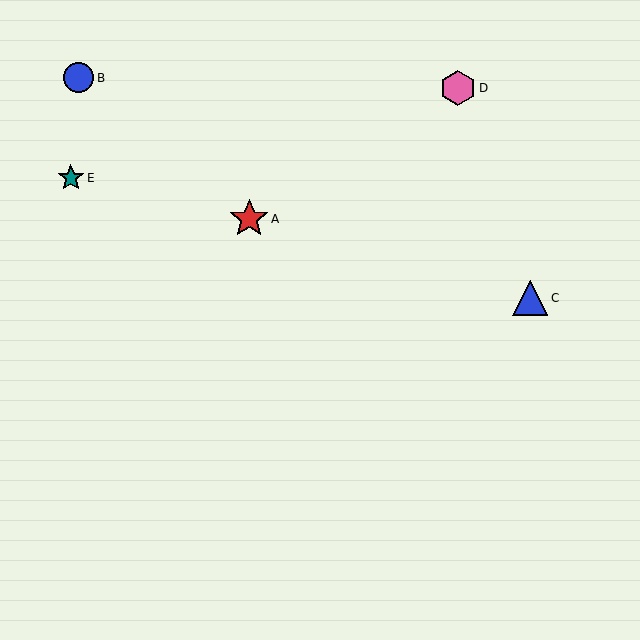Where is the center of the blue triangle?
The center of the blue triangle is at (530, 298).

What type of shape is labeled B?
Shape B is a blue circle.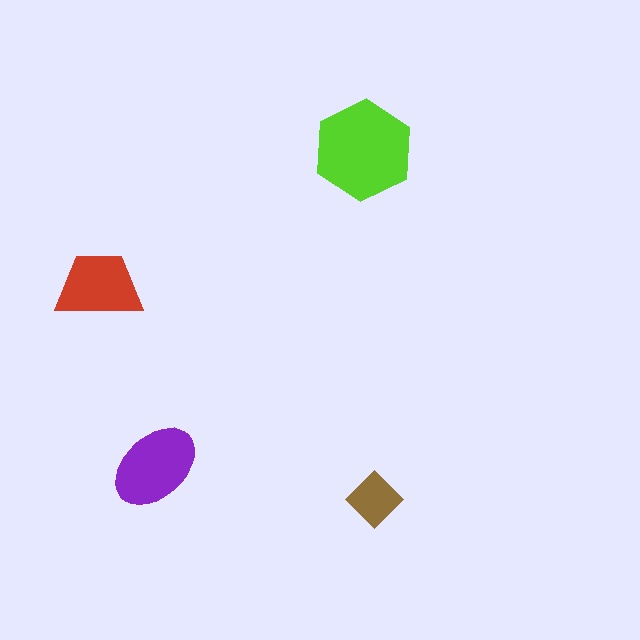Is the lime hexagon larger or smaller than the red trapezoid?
Larger.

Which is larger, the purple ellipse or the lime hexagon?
The lime hexagon.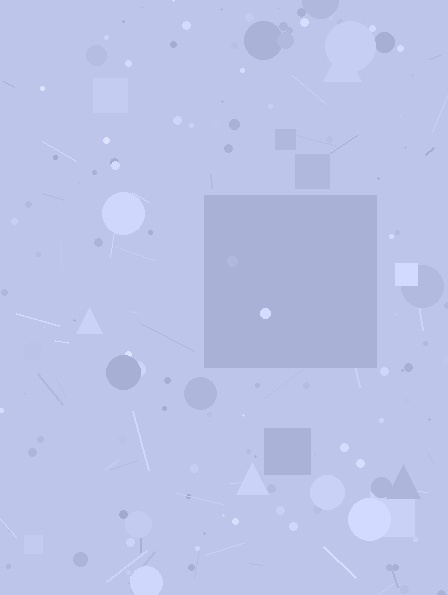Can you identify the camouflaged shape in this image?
The camouflaged shape is a square.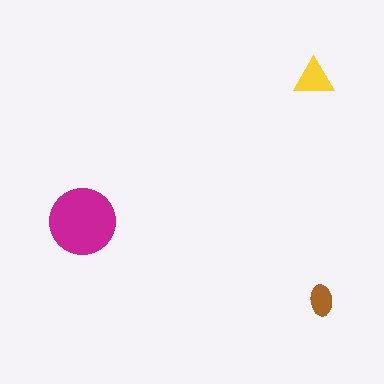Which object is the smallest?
The brown ellipse.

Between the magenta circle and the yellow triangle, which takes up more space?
The magenta circle.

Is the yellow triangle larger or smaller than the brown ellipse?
Larger.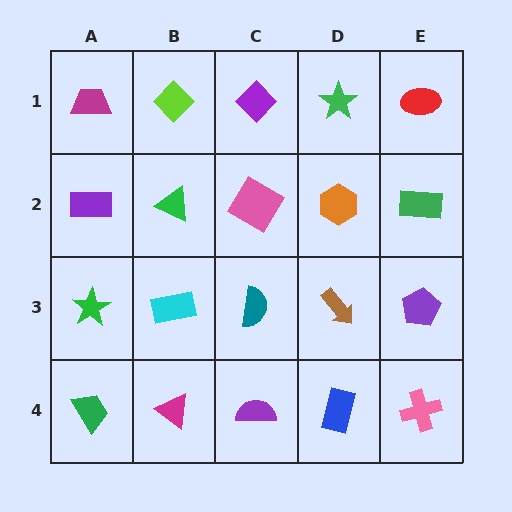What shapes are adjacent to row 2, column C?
A purple diamond (row 1, column C), a teal semicircle (row 3, column C), a green triangle (row 2, column B), an orange hexagon (row 2, column D).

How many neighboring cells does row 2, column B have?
4.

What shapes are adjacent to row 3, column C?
A pink diamond (row 2, column C), a purple semicircle (row 4, column C), a cyan rectangle (row 3, column B), a brown arrow (row 3, column D).